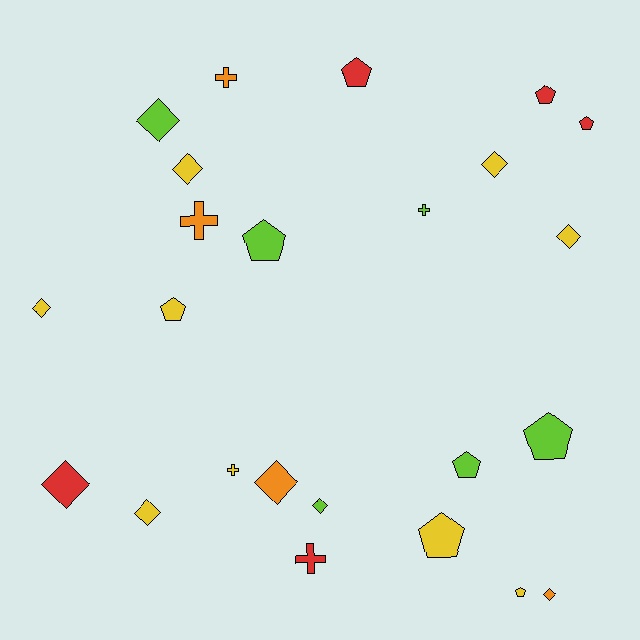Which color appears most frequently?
Yellow, with 9 objects.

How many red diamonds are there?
There is 1 red diamond.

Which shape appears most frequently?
Diamond, with 10 objects.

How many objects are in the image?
There are 24 objects.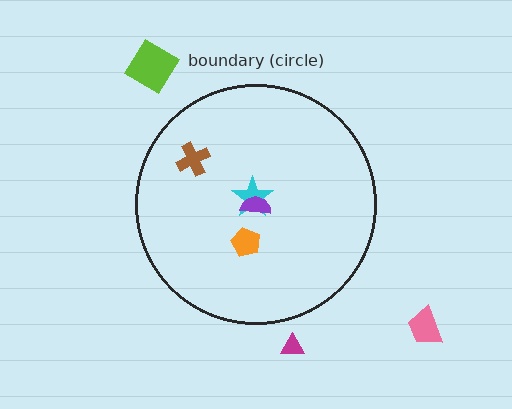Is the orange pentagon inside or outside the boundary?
Inside.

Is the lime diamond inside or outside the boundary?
Outside.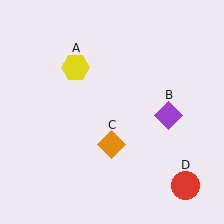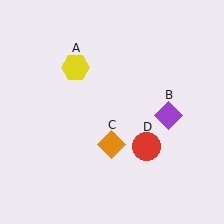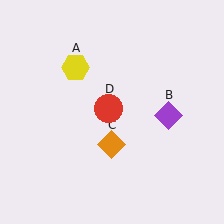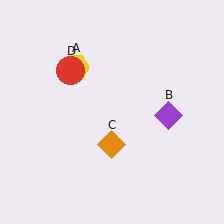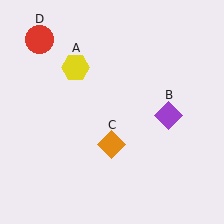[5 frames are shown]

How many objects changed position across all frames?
1 object changed position: red circle (object D).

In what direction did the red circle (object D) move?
The red circle (object D) moved up and to the left.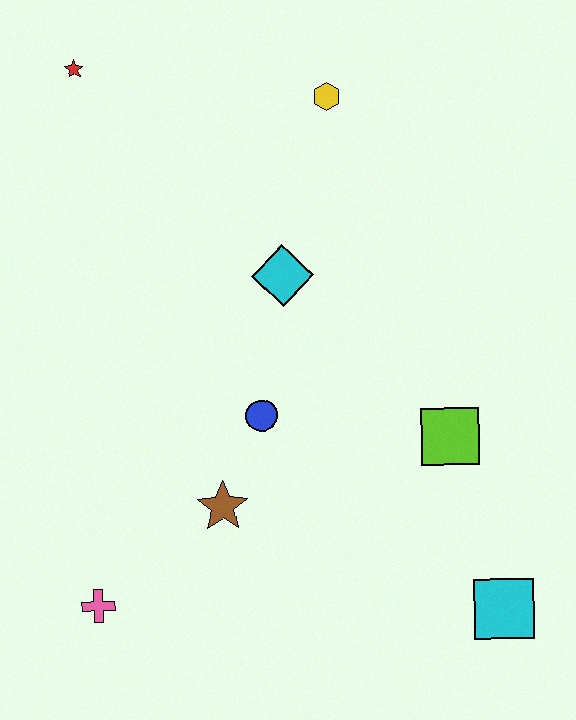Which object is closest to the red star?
The yellow hexagon is closest to the red star.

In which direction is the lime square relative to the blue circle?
The lime square is to the right of the blue circle.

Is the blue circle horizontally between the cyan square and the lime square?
No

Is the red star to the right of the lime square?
No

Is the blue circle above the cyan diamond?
No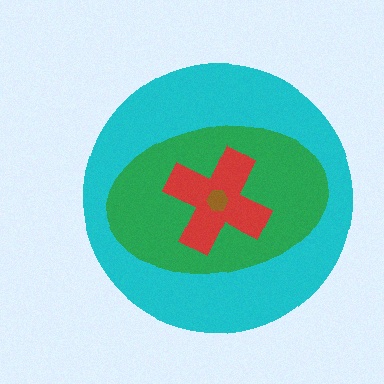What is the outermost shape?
The cyan circle.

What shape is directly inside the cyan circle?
The green ellipse.